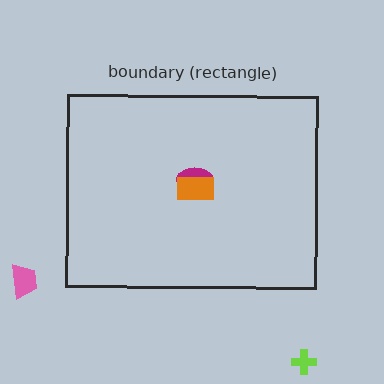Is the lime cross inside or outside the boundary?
Outside.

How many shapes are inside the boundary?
2 inside, 2 outside.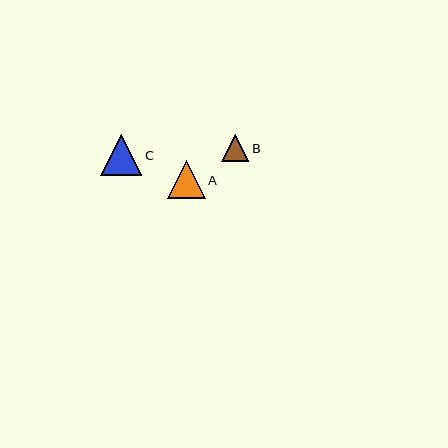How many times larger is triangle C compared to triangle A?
Triangle C is approximately 1.1 times the size of triangle A.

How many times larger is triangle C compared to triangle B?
Triangle C is approximately 1.5 times the size of triangle B.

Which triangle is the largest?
Triangle C is the largest with a size of approximately 42 pixels.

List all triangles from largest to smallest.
From largest to smallest: C, A, B.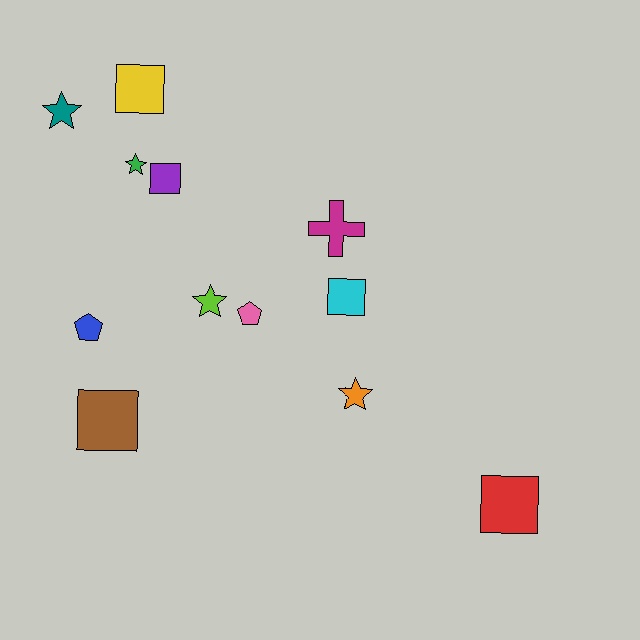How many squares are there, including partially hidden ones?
There are 5 squares.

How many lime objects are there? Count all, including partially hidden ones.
There is 1 lime object.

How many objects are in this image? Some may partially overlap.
There are 12 objects.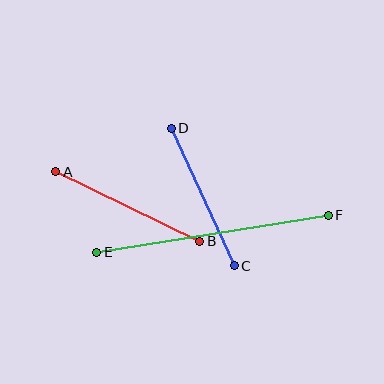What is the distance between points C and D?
The distance is approximately 151 pixels.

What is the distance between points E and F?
The distance is approximately 234 pixels.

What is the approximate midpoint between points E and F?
The midpoint is at approximately (212, 234) pixels.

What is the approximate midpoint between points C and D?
The midpoint is at approximately (203, 197) pixels.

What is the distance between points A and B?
The distance is approximately 160 pixels.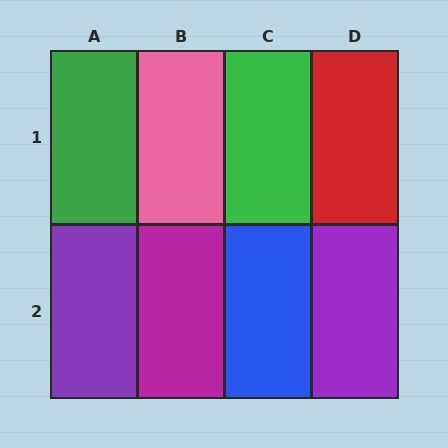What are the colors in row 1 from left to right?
Green, pink, green, red.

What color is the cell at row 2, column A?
Purple.